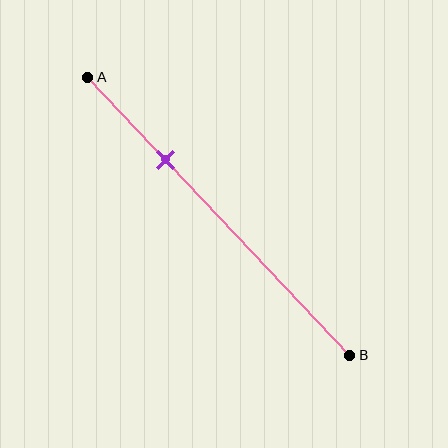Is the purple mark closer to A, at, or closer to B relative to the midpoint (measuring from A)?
The purple mark is closer to point A than the midpoint of segment AB.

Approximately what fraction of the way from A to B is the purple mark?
The purple mark is approximately 30% of the way from A to B.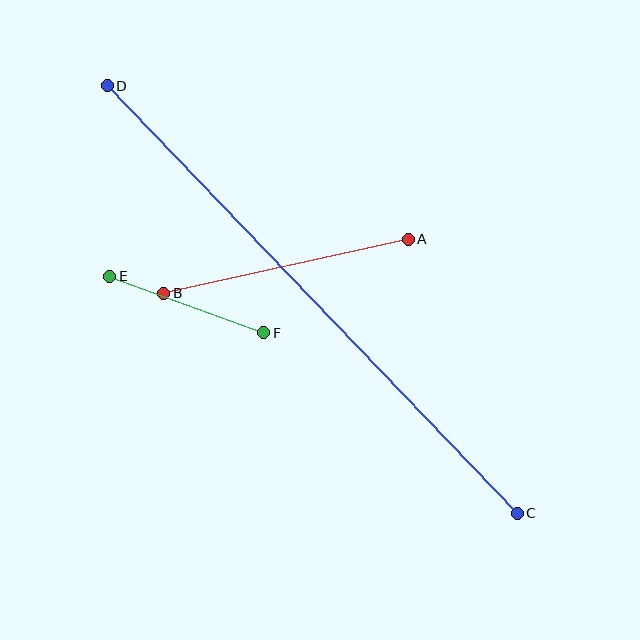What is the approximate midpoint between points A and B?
The midpoint is at approximately (286, 266) pixels.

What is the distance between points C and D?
The distance is approximately 592 pixels.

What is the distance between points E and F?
The distance is approximately 164 pixels.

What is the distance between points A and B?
The distance is approximately 250 pixels.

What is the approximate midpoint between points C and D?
The midpoint is at approximately (312, 299) pixels.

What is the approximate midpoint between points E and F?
The midpoint is at approximately (187, 305) pixels.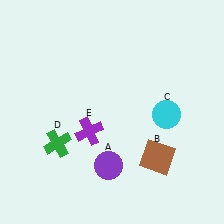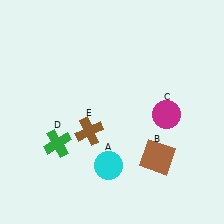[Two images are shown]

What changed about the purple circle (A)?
In Image 1, A is purple. In Image 2, it changed to cyan.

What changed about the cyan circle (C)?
In Image 1, C is cyan. In Image 2, it changed to magenta.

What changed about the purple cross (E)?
In Image 1, E is purple. In Image 2, it changed to brown.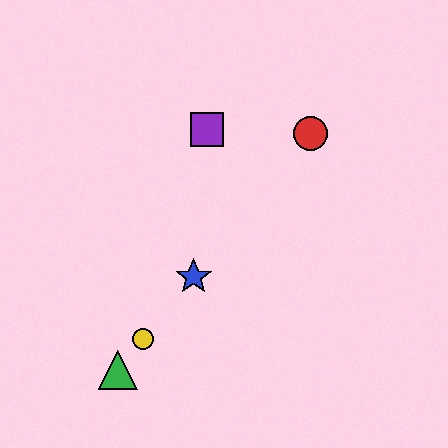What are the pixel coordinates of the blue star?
The blue star is at (194, 277).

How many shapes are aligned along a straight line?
4 shapes (the red circle, the blue star, the green triangle, the yellow circle) are aligned along a straight line.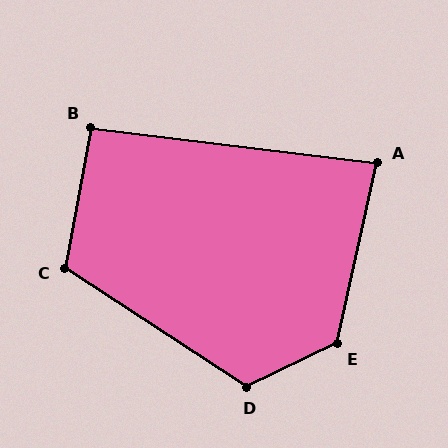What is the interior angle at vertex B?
Approximately 93 degrees (approximately right).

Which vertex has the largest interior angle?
E, at approximately 128 degrees.